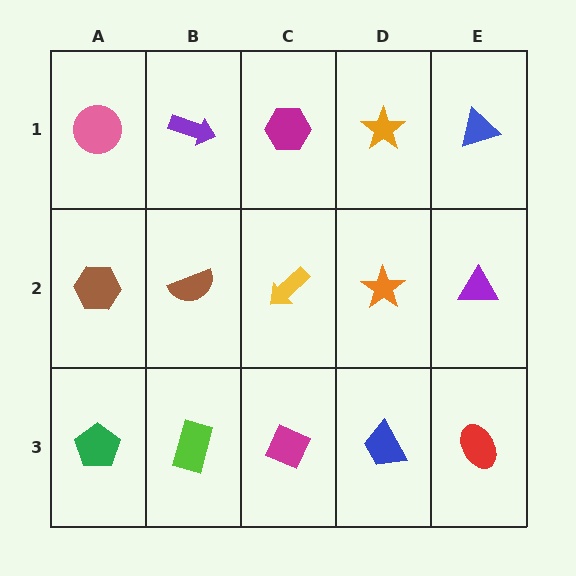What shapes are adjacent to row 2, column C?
A magenta hexagon (row 1, column C), a magenta diamond (row 3, column C), a brown semicircle (row 2, column B), an orange star (row 2, column D).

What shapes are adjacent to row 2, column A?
A pink circle (row 1, column A), a green pentagon (row 3, column A), a brown semicircle (row 2, column B).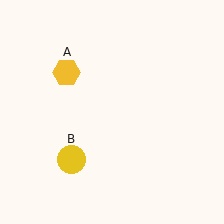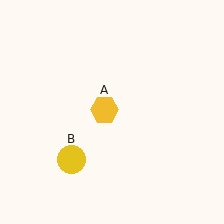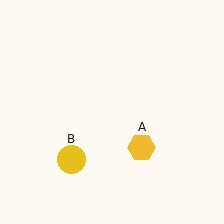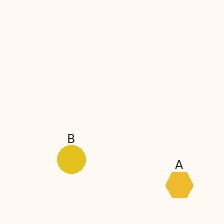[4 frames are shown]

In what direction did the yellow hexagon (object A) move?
The yellow hexagon (object A) moved down and to the right.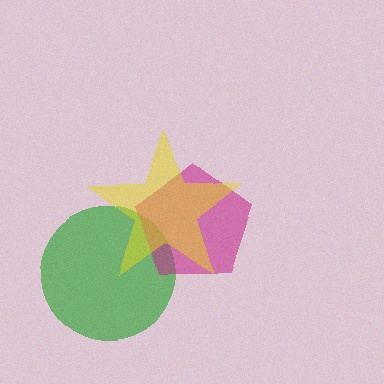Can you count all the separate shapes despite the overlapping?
Yes, there are 3 separate shapes.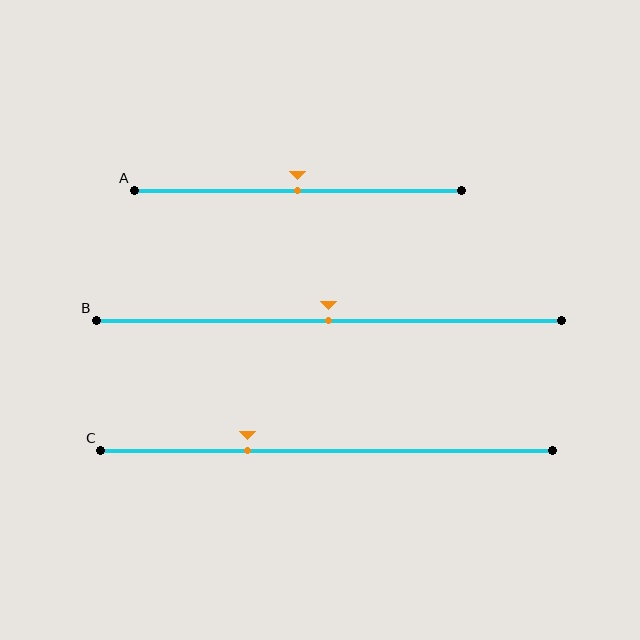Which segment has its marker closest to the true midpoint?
Segment A has its marker closest to the true midpoint.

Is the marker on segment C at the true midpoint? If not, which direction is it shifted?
No, the marker on segment C is shifted to the left by about 18% of the segment length.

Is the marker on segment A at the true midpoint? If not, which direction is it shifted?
Yes, the marker on segment A is at the true midpoint.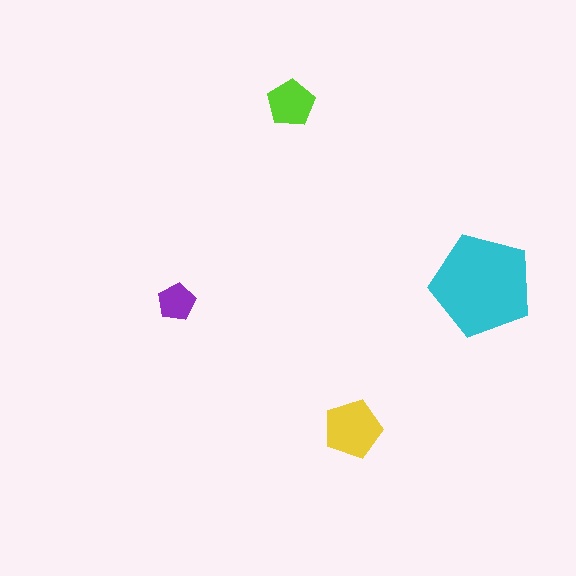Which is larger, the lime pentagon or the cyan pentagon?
The cyan one.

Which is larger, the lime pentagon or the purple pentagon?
The lime one.